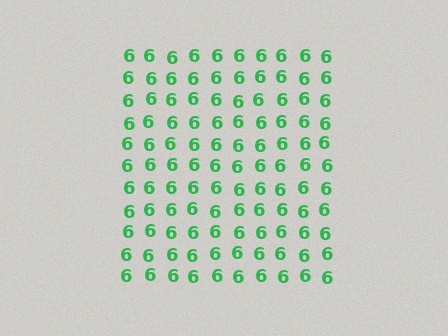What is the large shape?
The large shape is a square.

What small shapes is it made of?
It is made of small digit 6's.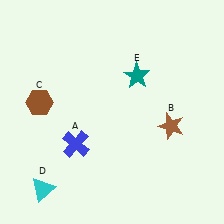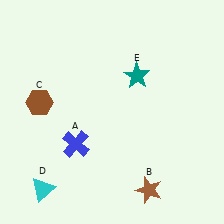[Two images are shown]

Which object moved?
The brown star (B) moved down.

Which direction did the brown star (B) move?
The brown star (B) moved down.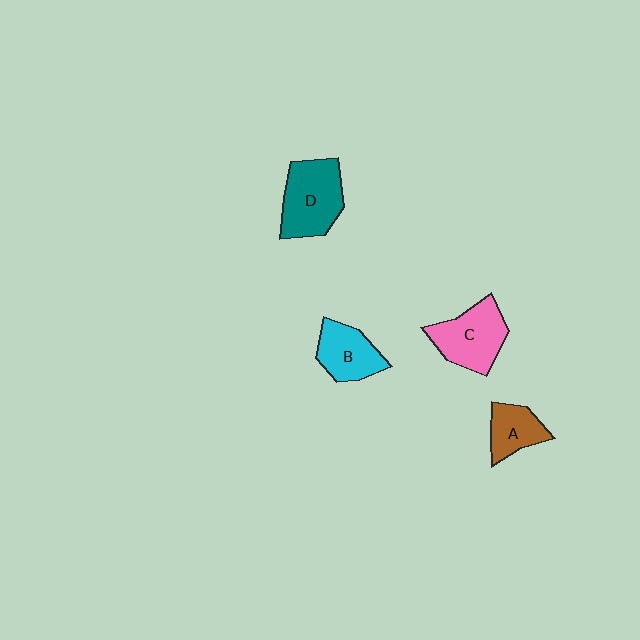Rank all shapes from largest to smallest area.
From largest to smallest: D (teal), C (pink), B (cyan), A (brown).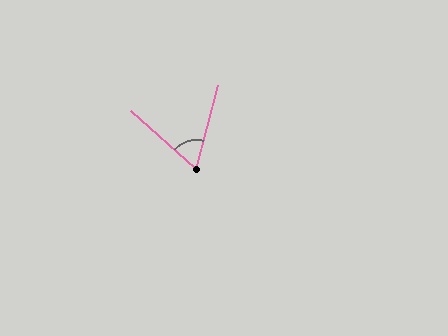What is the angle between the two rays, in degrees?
Approximately 63 degrees.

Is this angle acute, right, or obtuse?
It is acute.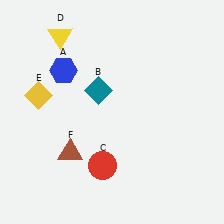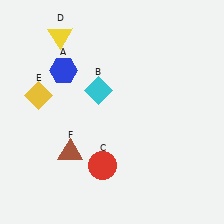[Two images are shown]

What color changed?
The diamond (B) changed from teal in Image 1 to cyan in Image 2.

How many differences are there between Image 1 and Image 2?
There is 1 difference between the two images.